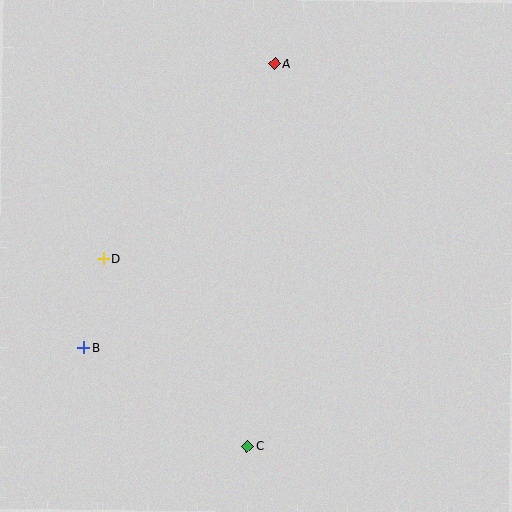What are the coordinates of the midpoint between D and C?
The midpoint between D and C is at (175, 353).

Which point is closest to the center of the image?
Point D at (103, 259) is closest to the center.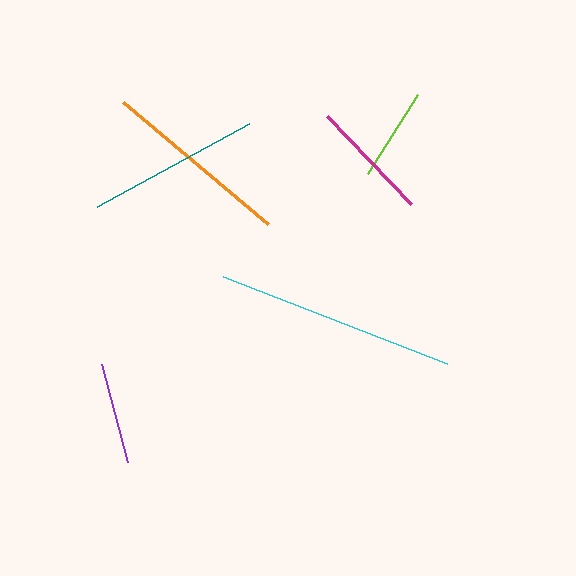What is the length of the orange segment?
The orange segment is approximately 189 pixels long.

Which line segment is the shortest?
The lime line is the shortest at approximately 94 pixels.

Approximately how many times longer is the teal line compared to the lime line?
The teal line is approximately 1.8 times the length of the lime line.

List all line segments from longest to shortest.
From longest to shortest: cyan, orange, teal, magenta, purple, lime.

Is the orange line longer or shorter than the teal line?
The orange line is longer than the teal line.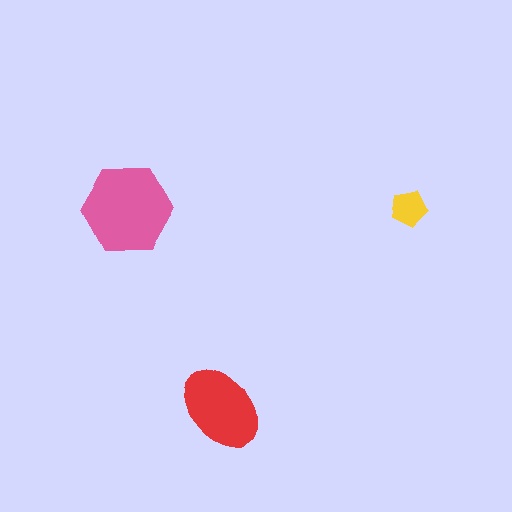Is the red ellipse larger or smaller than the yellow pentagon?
Larger.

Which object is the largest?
The pink hexagon.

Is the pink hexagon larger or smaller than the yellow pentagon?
Larger.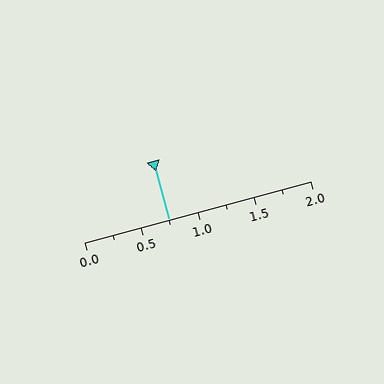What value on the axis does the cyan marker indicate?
The marker indicates approximately 0.75.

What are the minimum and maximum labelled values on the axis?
The axis runs from 0.0 to 2.0.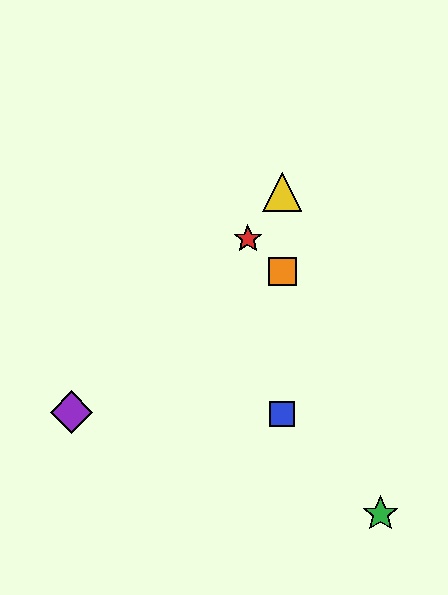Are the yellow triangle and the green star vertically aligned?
No, the yellow triangle is at x≈282 and the green star is at x≈380.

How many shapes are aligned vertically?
3 shapes (the blue square, the yellow triangle, the orange square) are aligned vertically.